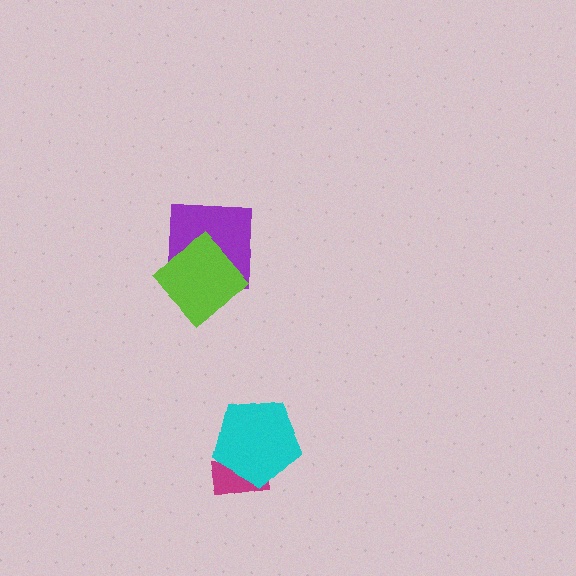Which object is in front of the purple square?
The lime diamond is in front of the purple square.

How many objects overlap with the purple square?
1 object overlaps with the purple square.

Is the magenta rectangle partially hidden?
Yes, it is partially covered by another shape.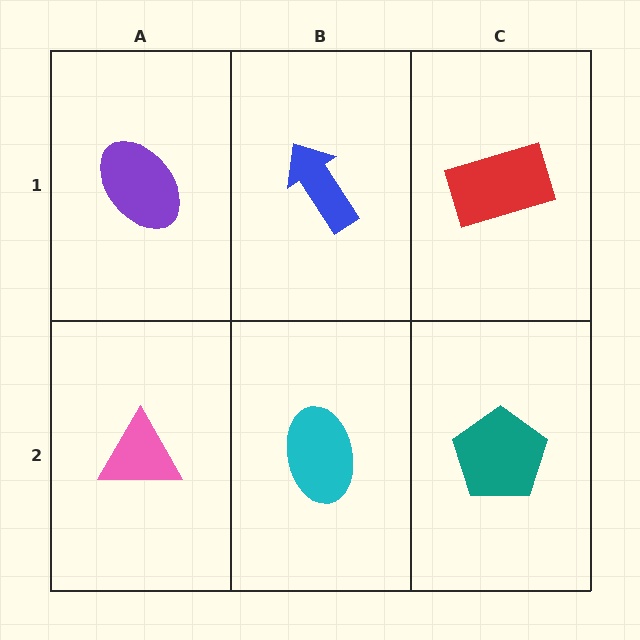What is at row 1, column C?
A red rectangle.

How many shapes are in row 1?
3 shapes.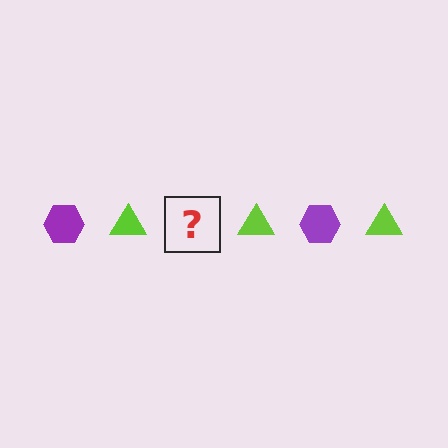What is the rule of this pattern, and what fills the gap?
The rule is that the pattern alternates between purple hexagon and lime triangle. The gap should be filled with a purple hexagon.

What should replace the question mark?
The question mark should be replaced with a purple hexagon.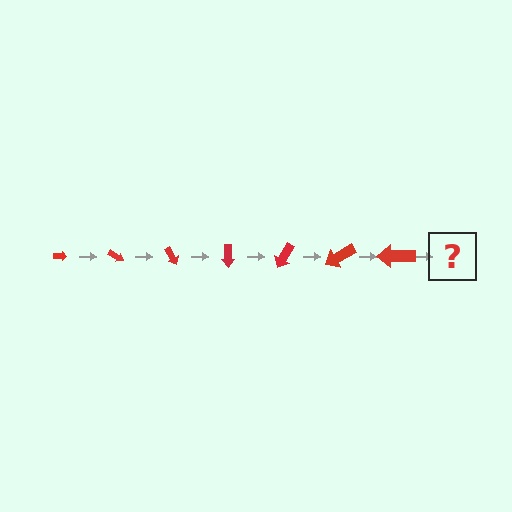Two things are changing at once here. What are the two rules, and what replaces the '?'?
The two rules are that the arrow grows larger each step and it rotates 30 degrees each step. The '?' should be an arrow, larger than the previous one and rotated 210 degrees from the start.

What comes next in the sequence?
The next element should be an arrow, larger than the previous one and rotated 210 degrees from the start.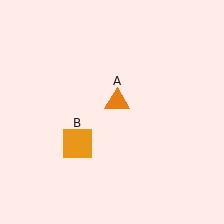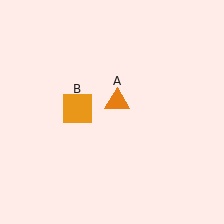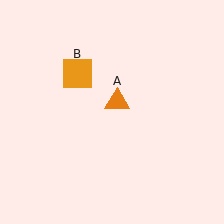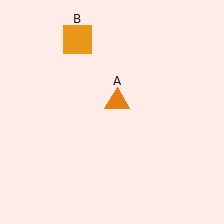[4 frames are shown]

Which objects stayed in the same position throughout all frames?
Orange triangle (object A) remained stationary.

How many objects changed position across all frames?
1 object changed position: orange square (object B).